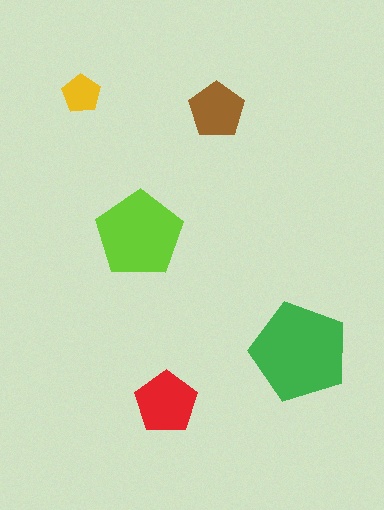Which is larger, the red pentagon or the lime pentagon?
The lime one.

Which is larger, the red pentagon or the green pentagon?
The green one.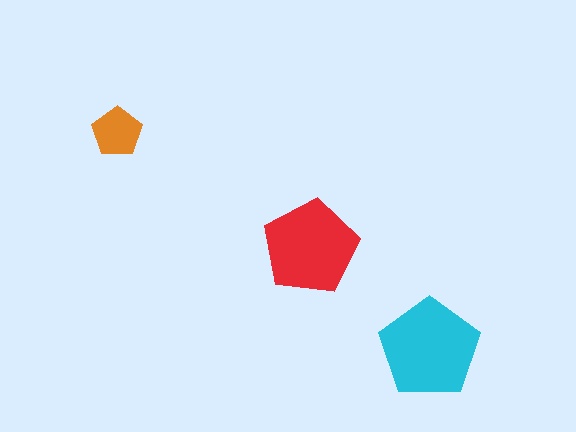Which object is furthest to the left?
The orange pentagon is leftmost.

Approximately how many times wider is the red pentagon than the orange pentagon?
About 2 times wider.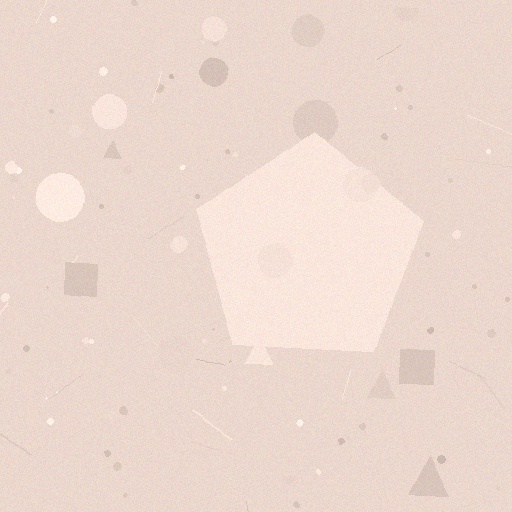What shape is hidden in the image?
A pentagon is hidden in the image.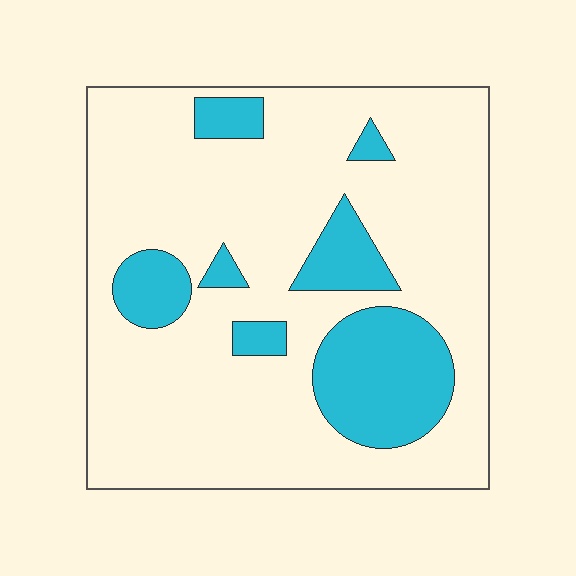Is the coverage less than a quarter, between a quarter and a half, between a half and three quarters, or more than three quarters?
Less than a quarter.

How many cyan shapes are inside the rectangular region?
7.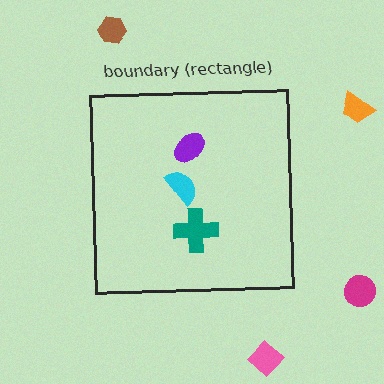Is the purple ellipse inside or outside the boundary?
Inside.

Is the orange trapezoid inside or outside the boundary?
Outside.